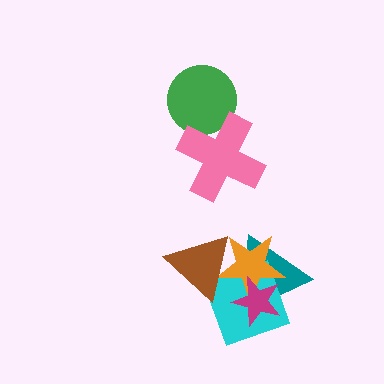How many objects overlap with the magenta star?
3 objects overlap with the magenta star.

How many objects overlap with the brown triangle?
3 objects overlap with the brown triangle.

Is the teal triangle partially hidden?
Yes, it is partially covered by another shape.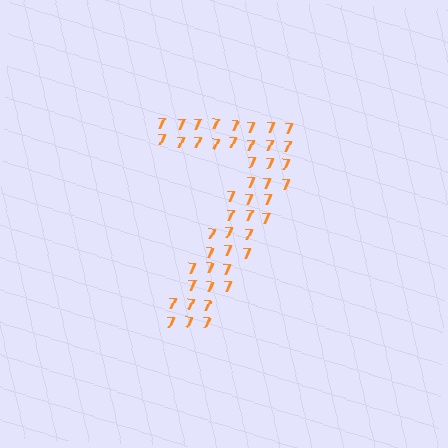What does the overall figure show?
The overall figure shows the digit 7.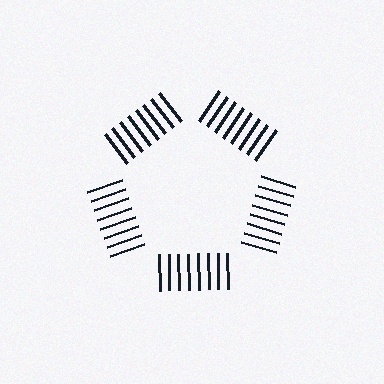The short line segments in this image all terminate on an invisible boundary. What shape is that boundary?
An illusory pentagon — the line segments terminate on its edges but no continuous stroke is drawn.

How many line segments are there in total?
40 — 8 along each of the 5 edges.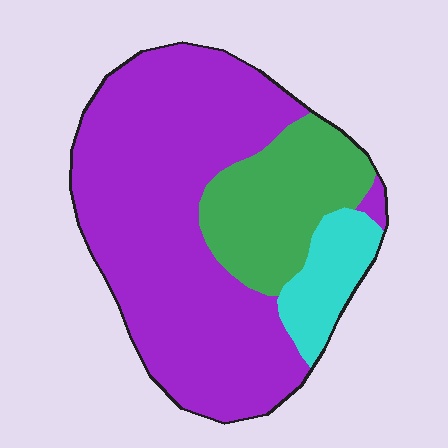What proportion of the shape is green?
Green takes up less than a quarter of the shape.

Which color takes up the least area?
Cyan, at roughly 10%.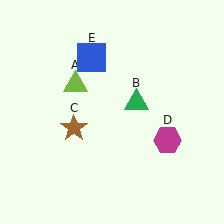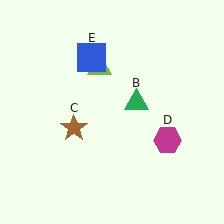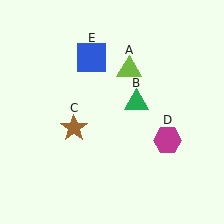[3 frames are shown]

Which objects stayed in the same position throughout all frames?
Green triangle (object B) and brown star (object C) and magenta hexagon (object D) and blue square (object E) remained stationary.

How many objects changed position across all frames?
1 object changed position: lime triangle (object A).